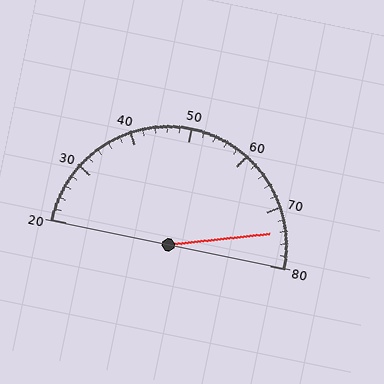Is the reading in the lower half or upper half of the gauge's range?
The reading is in the upper half of the range (20 to 80).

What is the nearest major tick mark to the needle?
The nearest major tick mark is 70.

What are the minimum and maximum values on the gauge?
The gauge ranges from 20 to 80.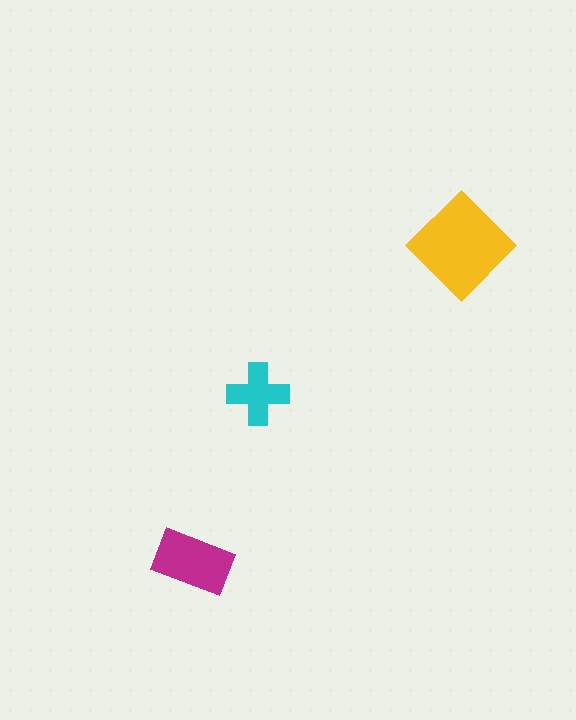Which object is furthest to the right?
The yellow diamond is rightmost.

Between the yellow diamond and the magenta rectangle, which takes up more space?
The yellow diamond.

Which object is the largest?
The yellow diamond.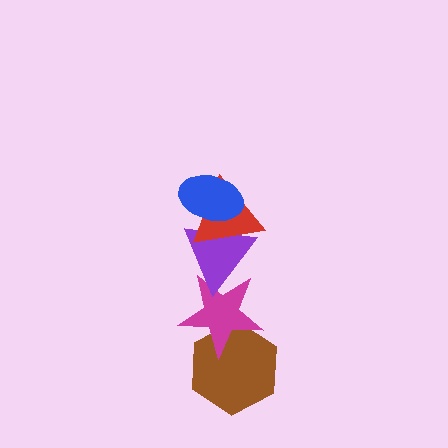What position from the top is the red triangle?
The red triangle is 2nd from the top.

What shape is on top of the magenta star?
The purple triangle is on top of the magenta star.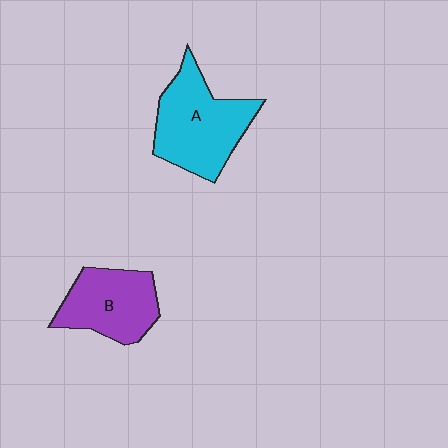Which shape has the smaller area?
Shape B (purple).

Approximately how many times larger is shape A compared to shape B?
Approximately 1.3 times.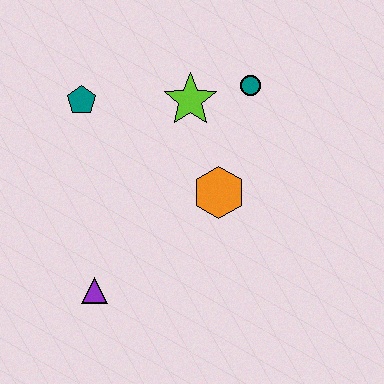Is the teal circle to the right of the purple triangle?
Yes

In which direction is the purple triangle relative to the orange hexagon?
The purple triangle is to the left of the orange hexagon.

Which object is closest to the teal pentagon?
The lime star is closest to the teal pentagon.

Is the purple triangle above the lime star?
No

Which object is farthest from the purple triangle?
The teal circle is farthest from the purple triangle.